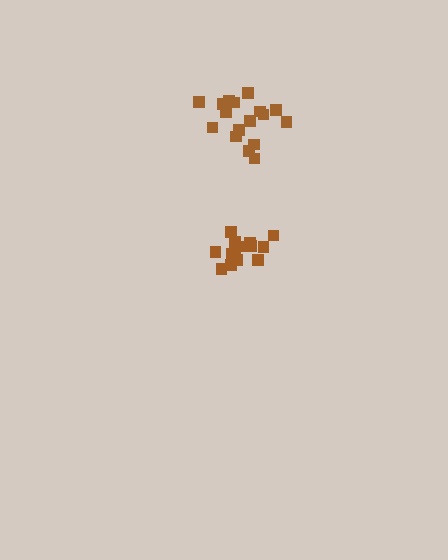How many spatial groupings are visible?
There are 2 spatial groupings.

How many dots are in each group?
Group 1: 15 dots, Group 2: 17 dots (32 total).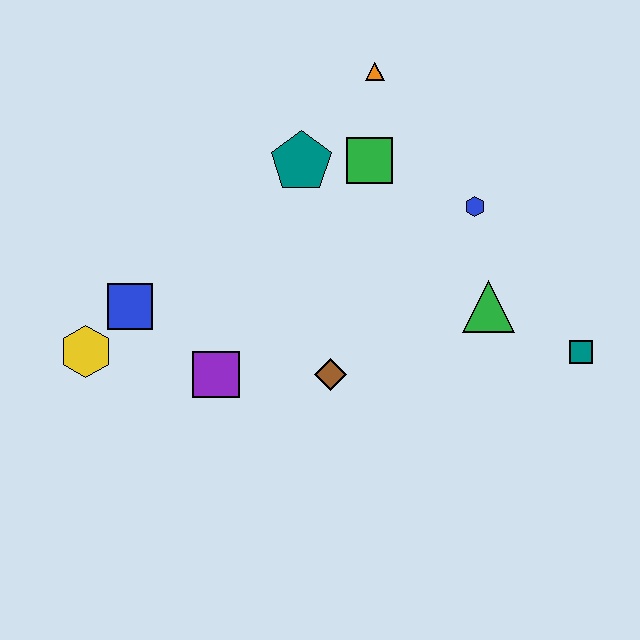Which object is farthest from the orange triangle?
The yellow hexagon is farthest from the orange triangle.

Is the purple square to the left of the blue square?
No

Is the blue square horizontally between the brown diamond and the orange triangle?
No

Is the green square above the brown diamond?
Yes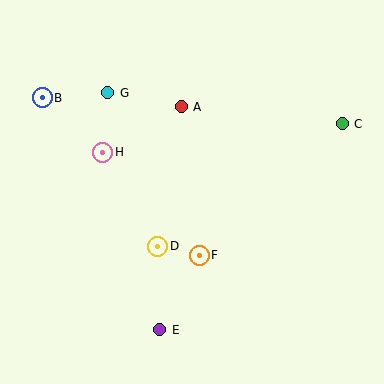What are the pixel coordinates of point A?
Point A is at (181, 107).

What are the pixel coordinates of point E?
Point E is at (160, 330).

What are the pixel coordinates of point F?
Point F is at (199, 255).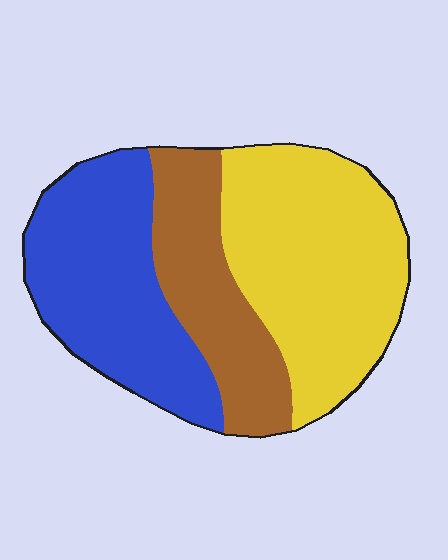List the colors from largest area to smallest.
From largest to smallest: yellow, blue, brown.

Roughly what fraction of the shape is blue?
Blue covers 34% of the shape.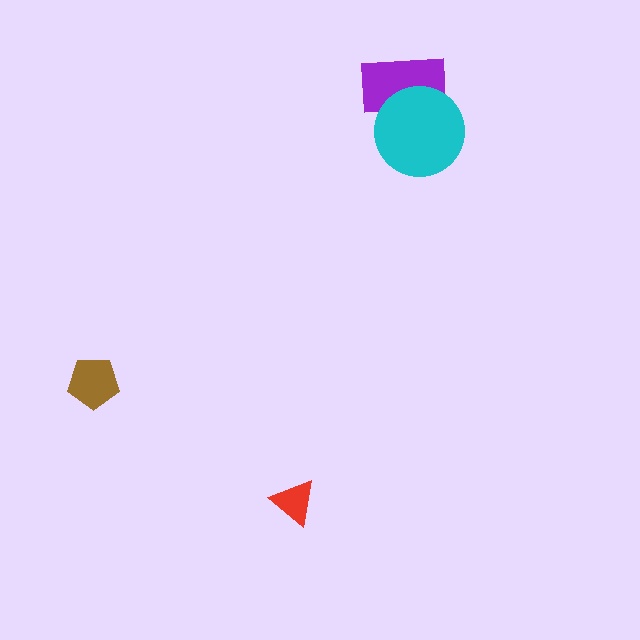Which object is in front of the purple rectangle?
The cyan circle is in front of the purple rectangle.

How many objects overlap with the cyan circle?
1 object overlaps with the cyan circle.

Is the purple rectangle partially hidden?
Yes, it is partially covered by another shape.